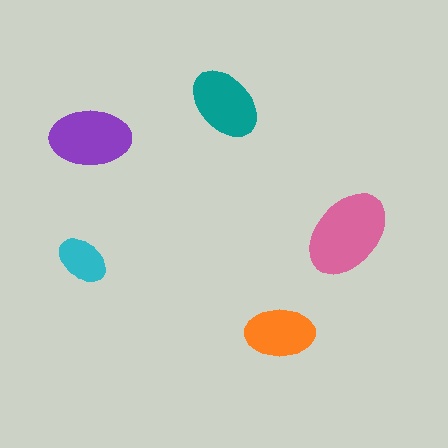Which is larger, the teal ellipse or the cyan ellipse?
The teal one.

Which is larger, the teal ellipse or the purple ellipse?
The purple one.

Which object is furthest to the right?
The pink ellipse is rightmost.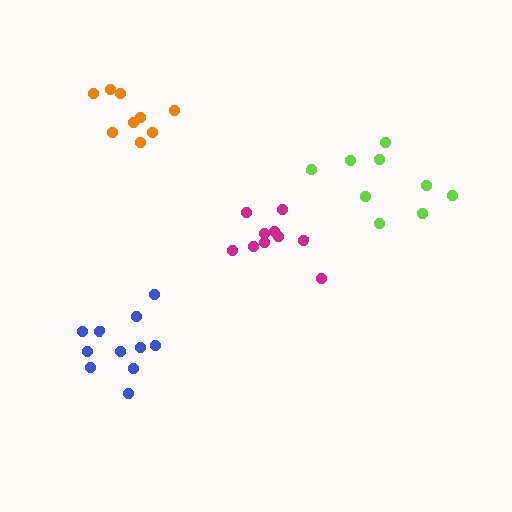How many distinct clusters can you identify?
There are 4 distinct clusters.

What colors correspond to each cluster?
The clusters are colored: magenta, orange, lime, blue.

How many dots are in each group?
Group 1: 10 dots, Group 2: 9 dots, Group 3: 9 dots, Group 4: 11 dots (39 total).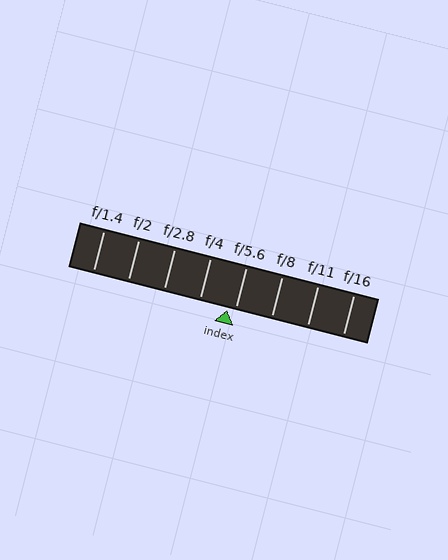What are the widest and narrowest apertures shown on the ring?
The widest aperture shown is f/1.4 and the narrowest is f/16.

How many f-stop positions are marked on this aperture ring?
There are 8 f-stop positions marked.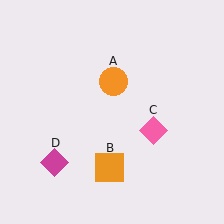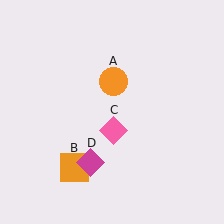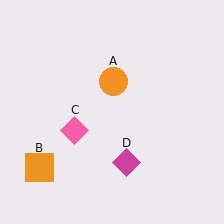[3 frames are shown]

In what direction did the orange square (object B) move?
The orange square (object B) moved left.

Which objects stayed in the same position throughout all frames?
Orange circle (object A) remained stationary.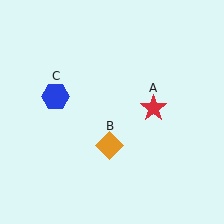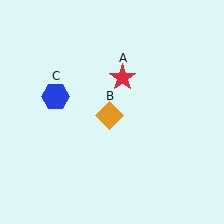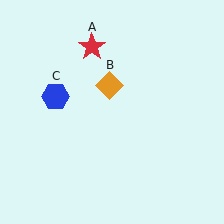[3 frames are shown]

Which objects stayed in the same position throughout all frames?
Blue hexagon (object C) remained stationary.